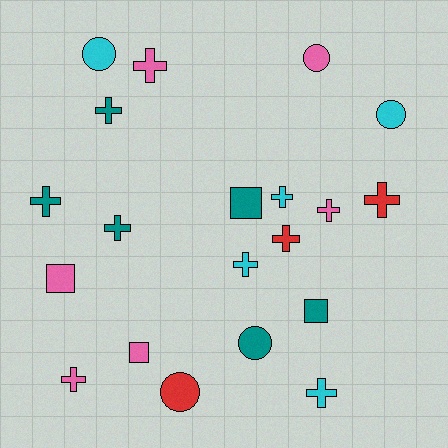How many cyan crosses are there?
There are 3 cyan crosses.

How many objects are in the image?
There are 20 objects.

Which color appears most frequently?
Pink, with 6 objects.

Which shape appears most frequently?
Cross, with 11 objects.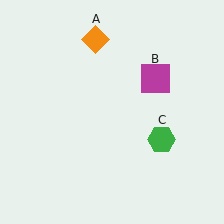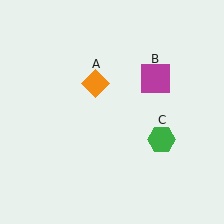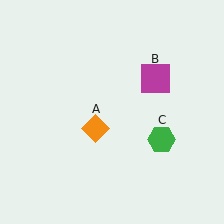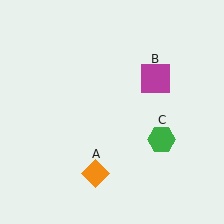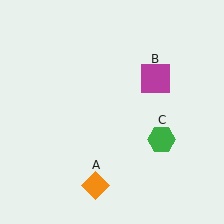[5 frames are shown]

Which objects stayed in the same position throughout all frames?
Magenta square (object B) and green hexagon (object C) remained stationary.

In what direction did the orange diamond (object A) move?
The orange diamond (object A) moved down.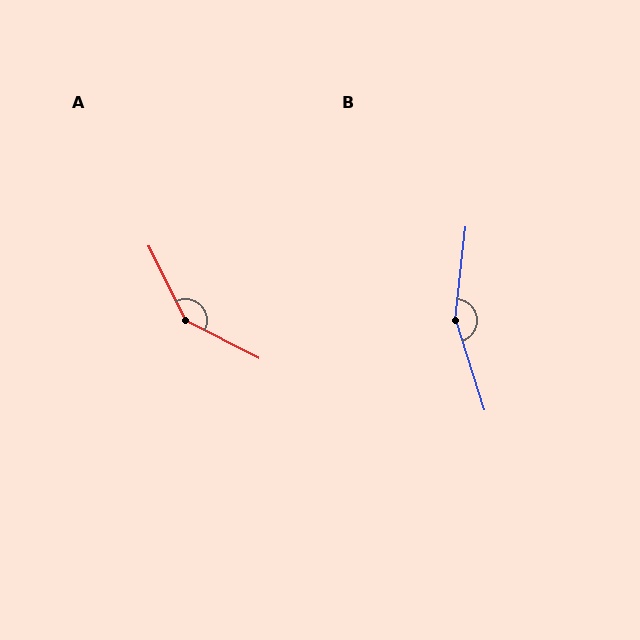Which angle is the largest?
B, at approximately 156 degrees.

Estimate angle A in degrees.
Approximately 143 degrees.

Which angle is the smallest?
A, at approximately 143 degrees.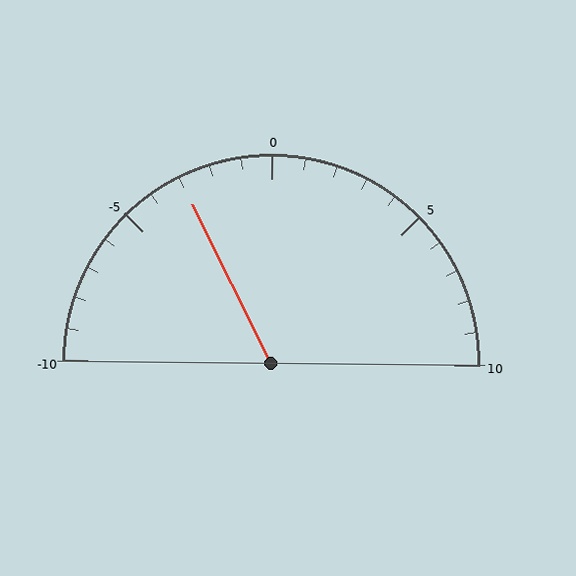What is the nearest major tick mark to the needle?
The nearest major tick mark is -5.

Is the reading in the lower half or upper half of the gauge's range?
The reading is in the lower half of the range (-10 to 10).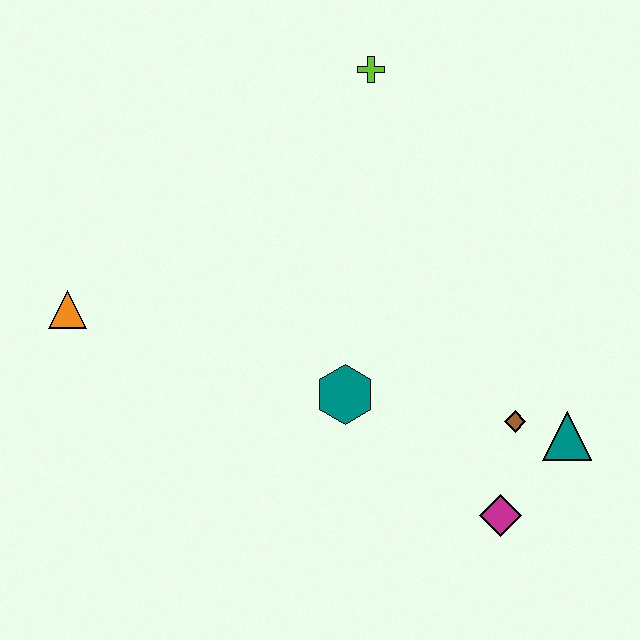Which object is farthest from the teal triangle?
The orange triangle is farthest from the teal triangle.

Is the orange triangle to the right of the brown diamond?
No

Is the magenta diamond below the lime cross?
Yes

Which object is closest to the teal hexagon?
The brown diamond is closest to the teal hexagon.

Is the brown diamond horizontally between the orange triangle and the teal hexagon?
No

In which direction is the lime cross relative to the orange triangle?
The lime cross is to the right of the orange triangle.